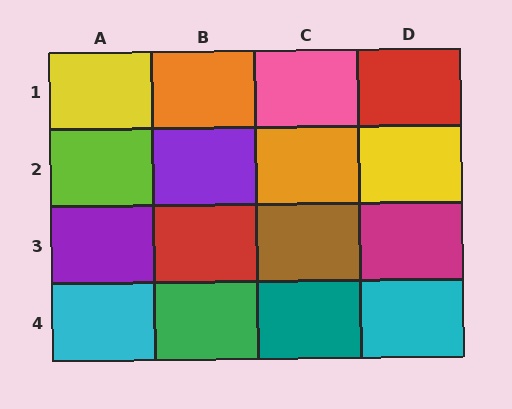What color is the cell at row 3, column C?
Brown.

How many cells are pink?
1 cell is pink.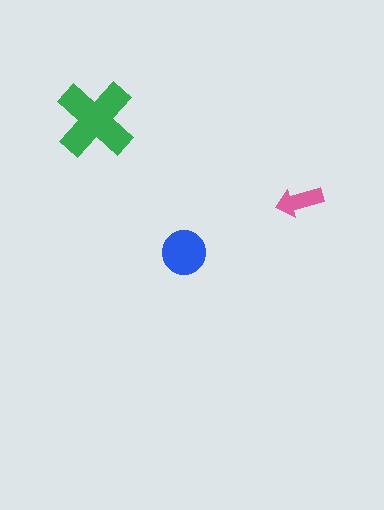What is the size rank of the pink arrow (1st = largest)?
3rd.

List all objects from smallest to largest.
The pink arrow, the blue circle, the green cross.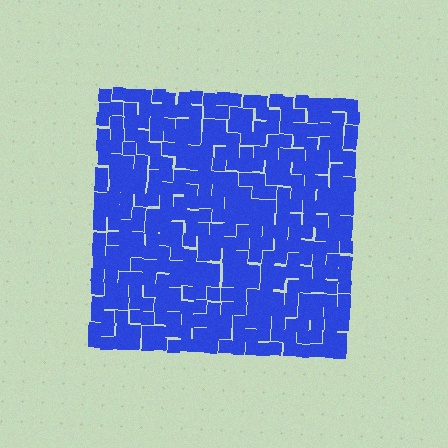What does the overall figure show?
The overall figure shows a square.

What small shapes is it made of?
It is made of small squares.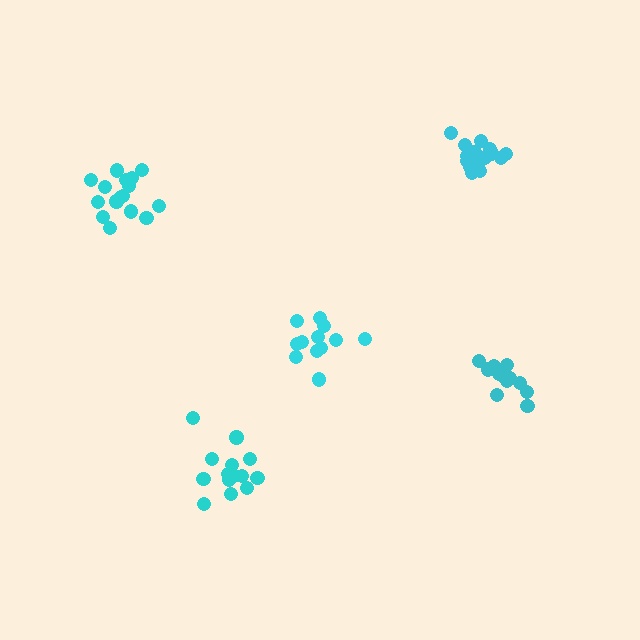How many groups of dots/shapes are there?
There are 5 groups.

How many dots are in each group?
Group 1: 16 dots, Group 2: 15 dots, Group 3: 12 dots, Group 4: 12 dots, Group 5: 16 dots (71 total).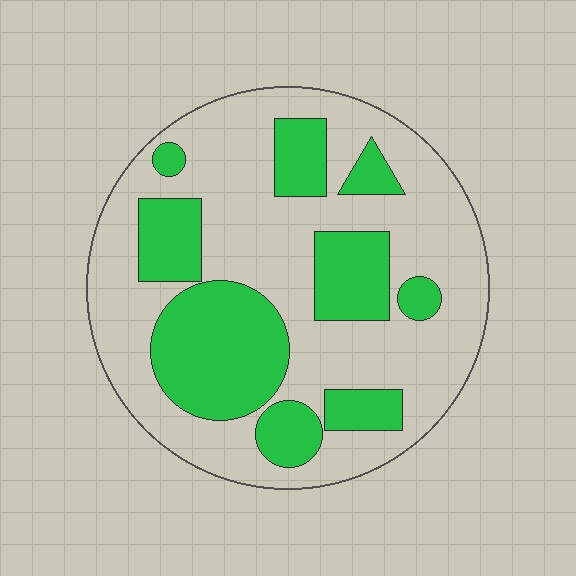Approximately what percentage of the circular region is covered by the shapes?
Approximately 35%.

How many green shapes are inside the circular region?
9.